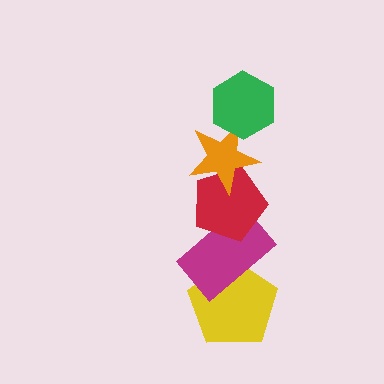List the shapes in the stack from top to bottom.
From top to bottom: the green hexagon, the orange star, the red pentagon, the magenta rectangle, the yellow pentagon.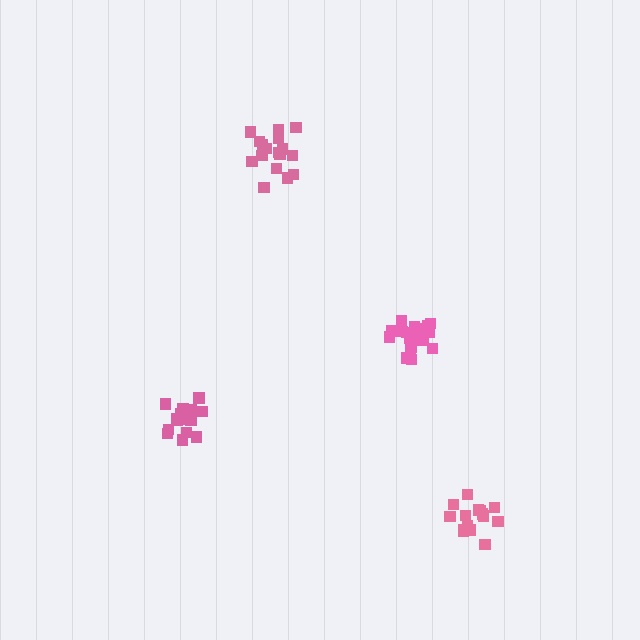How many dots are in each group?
Group 1: 20 dots, Group 2: 17 dots, Group 3: 15 dots, Group 4: 15 dots (67 total).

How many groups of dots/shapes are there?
There are 4 groups.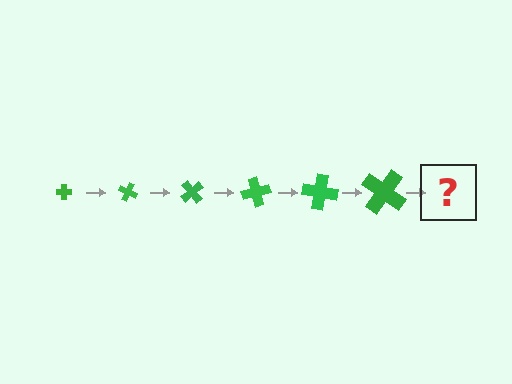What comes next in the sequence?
The next element should be a cross, larger than the previous one and rotated 150 degrees from the start.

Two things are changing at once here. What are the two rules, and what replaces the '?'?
The two rules are that the cross grows larger each step and it rotates 25 degrees each step. The '?' should be a cross, larger than the previous one and rotated 150 degrees from the start.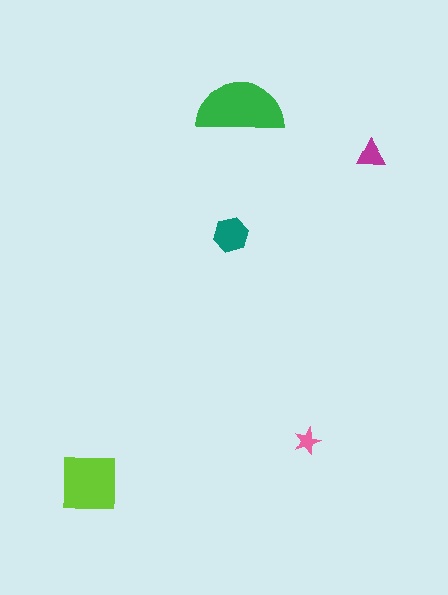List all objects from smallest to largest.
The pink star, the magenta triangle, the teal hexagon, the lime square, the green semicircle.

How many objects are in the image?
There are 5 objects in the image.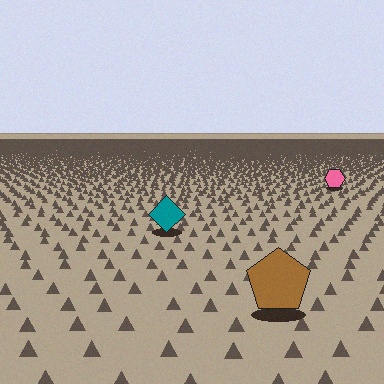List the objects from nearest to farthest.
From nearest to farthest: the brown pentagon, the teal diamond, the pink hexagon.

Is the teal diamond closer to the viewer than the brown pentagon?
No. The brown pentagon is closer — you can tell from the texture gradient: the ground texture is coarser near it.